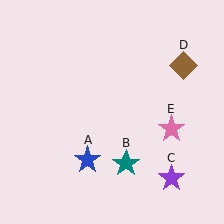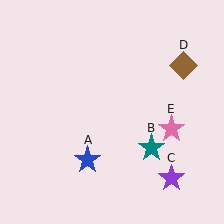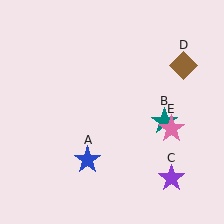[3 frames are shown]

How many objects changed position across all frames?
1 object changed position: teal star (object B).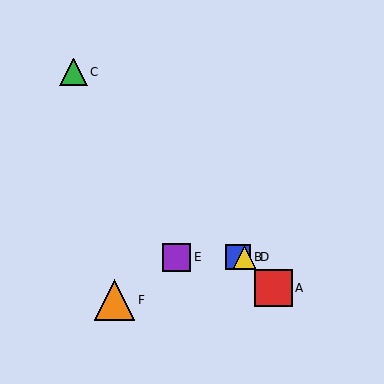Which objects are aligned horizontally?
Objects B, D, E are aligned horizontally.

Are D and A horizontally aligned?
No, D is at y≈257 and A is at y≈288.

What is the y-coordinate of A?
Object A is at y≈288.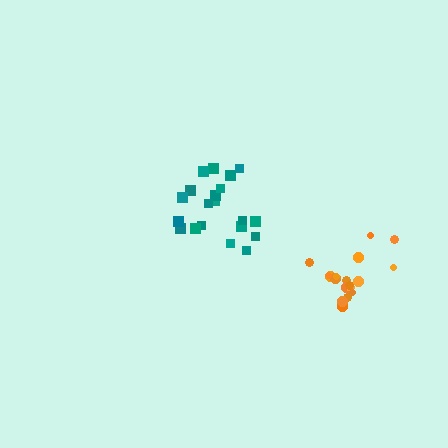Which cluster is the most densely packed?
Orange.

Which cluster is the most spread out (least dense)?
Teal.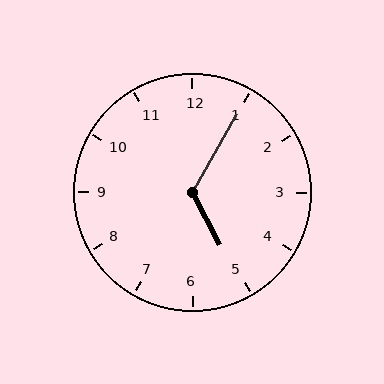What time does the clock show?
5:05.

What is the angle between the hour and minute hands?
Approximately 122 degrees.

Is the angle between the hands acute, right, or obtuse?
It is obtuse.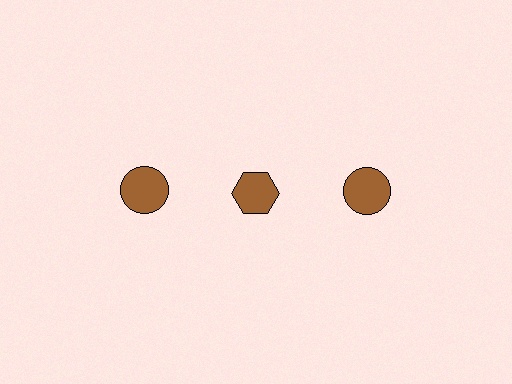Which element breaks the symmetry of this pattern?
The brown hexagon in the top row, second from left column breaks the symmetry. All other shapes are brown circles.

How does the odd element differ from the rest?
It has a different shape: hexagon instead of circle.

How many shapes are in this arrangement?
There are 3 shapes arranged in a grid pattern.